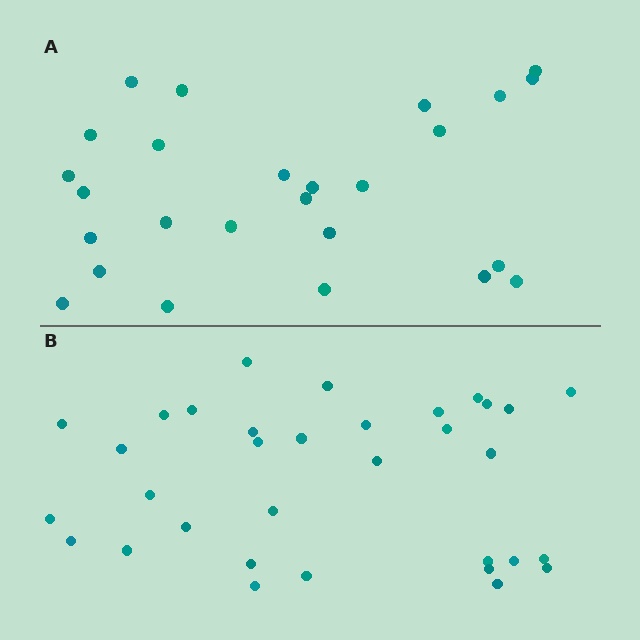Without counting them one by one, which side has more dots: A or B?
Region B (the bottom region) has more dots.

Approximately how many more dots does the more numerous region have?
Region B has roughly 8 or so more dots than region A.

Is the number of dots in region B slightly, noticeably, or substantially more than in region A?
Region B has noticeably more, but not dramatically so. The ratio is roughly 1.3 to 1.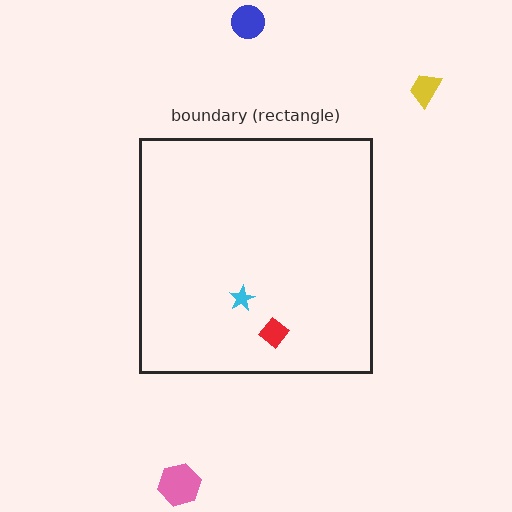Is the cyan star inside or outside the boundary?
Inside.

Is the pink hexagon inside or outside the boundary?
Outside.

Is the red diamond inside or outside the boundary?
Inside.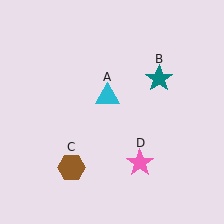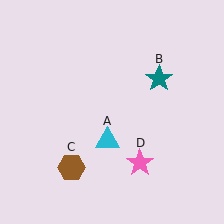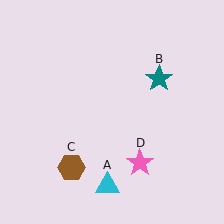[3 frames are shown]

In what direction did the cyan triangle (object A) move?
The cyan triangle (object A) moved down.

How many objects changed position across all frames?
1 object changed position: cyan triangle (object A).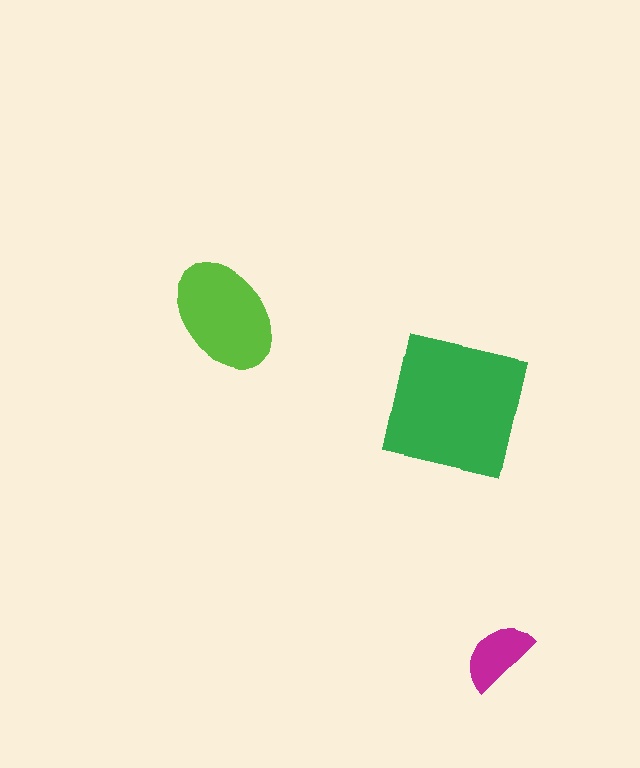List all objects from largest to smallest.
The green square, the lime ellipse, the magenta semicircle.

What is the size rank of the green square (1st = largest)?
1st.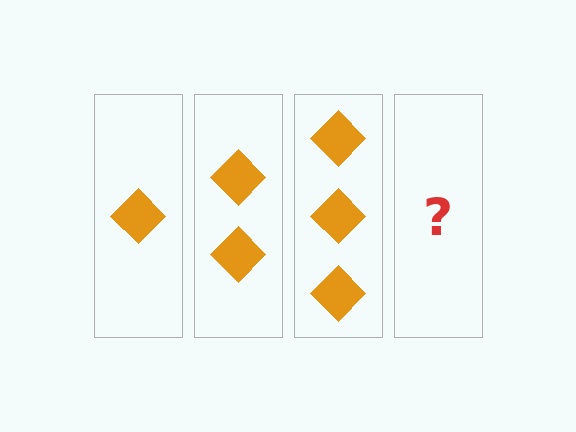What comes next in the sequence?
The next element should be 4 diamonds.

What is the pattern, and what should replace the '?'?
The pattern is that each step adds one more diamond. The '?' should be 4 diamonds.